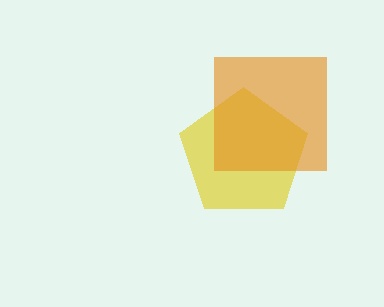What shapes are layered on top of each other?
The layered shapes are: a yellow pentagon, an orange square.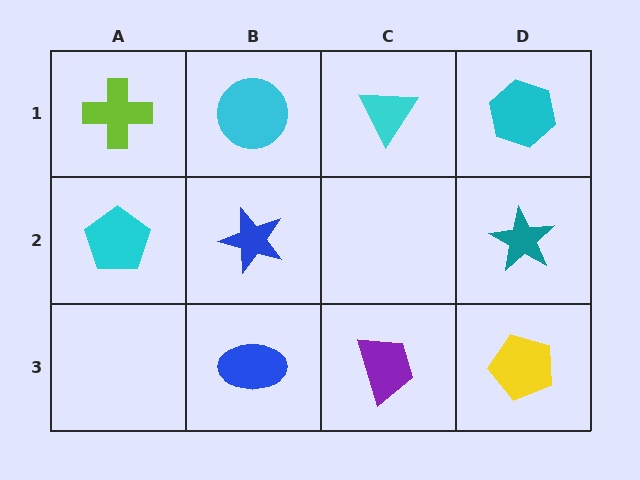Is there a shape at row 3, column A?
No, that cell is empty.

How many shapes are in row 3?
3 shapes.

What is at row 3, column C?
A purple trapezoid.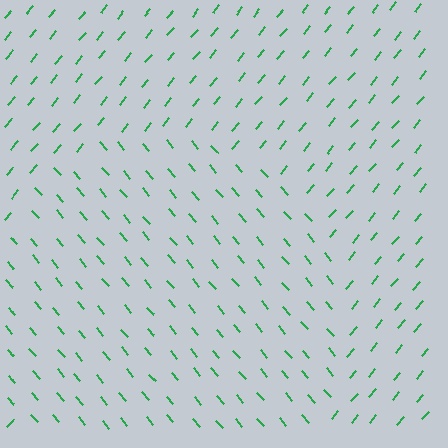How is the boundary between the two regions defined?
The boundary is defined purely by a change in line orientation (approximately 80 degrees difference). All lines are the same color and thickness.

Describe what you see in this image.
The image is filled with small green line segments. A circle region in the image has lines oriented differently from the surrounding lines, creating a visible texture boundary.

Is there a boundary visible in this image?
Yes, there is a texture boundary formed by a change in line orientation.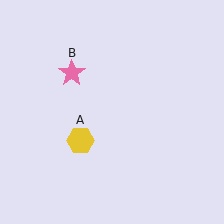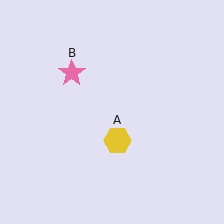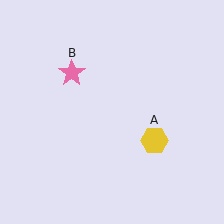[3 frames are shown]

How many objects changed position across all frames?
1 object changed position: yellow hexagon (object A).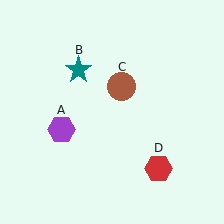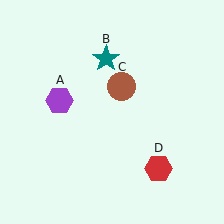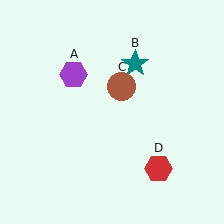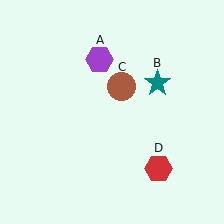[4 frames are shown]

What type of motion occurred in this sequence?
The purple hexagon (object A), teal star (object B) rotated clockwise around the center of the scene.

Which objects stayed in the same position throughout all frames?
Brown circle (object C) and red hexagon (object D) remained stationary.